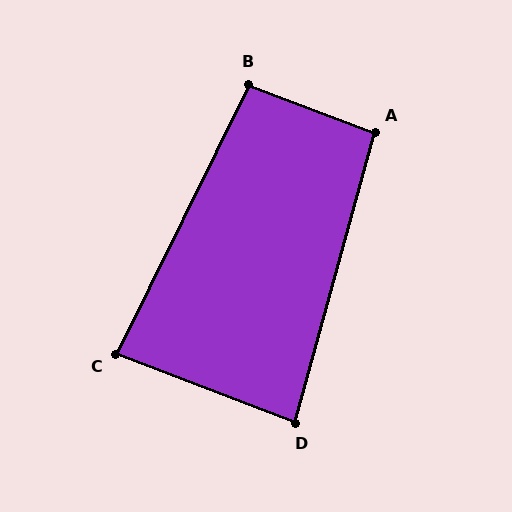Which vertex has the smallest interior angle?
C, at approximately 84 degrees.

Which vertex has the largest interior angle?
A, at approximately 96 degrees.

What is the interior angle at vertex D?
Approximately 84 degrees (acute).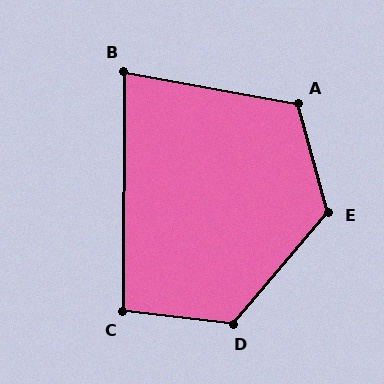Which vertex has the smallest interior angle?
B, at approximately 80 degrees.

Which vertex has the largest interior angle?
D, at approximately 124 degrees.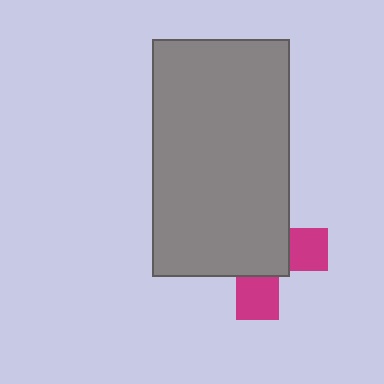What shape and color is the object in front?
The object in front is a gray rectangle.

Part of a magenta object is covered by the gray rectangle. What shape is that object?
It is a cross.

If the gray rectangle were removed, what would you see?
You would see the complete magenta cross.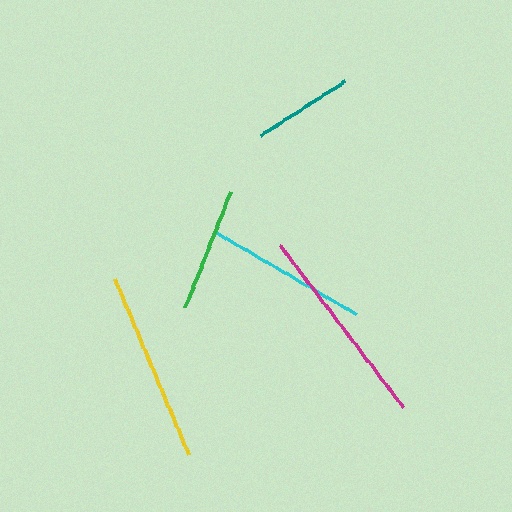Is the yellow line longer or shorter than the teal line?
The yellow line is longer than the teal line.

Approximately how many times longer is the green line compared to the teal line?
The green line is approximately 1.2 times the length of the teal line.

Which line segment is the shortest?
The teal line is the shortest at approximately 101 pixels.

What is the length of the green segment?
The green segment is approximately 124 pixels long.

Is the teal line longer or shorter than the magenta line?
The magenta line is longer than the teal line.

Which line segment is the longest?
The magenta line is the longest at approximately 203 pixels.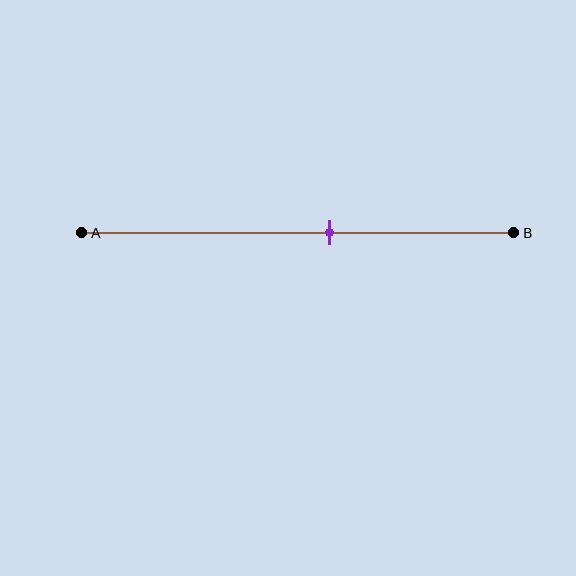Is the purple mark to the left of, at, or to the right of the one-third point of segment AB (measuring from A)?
The purple mark is to the right of the one-third point of segment AB.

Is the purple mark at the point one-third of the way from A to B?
No, the mark is at about 55% from A, not at the 33% one-third point.